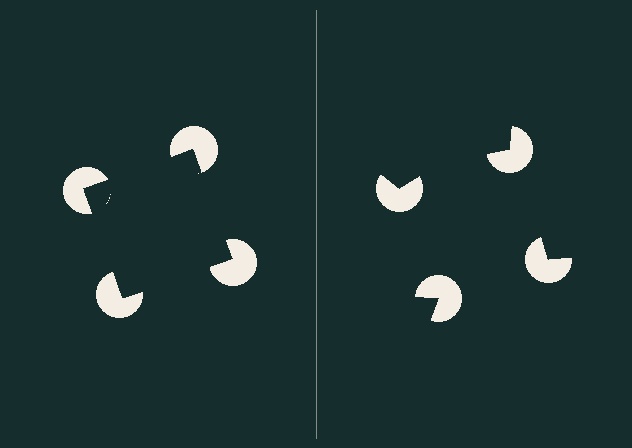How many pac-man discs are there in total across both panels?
8 — 4 on each side.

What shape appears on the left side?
An illusory square.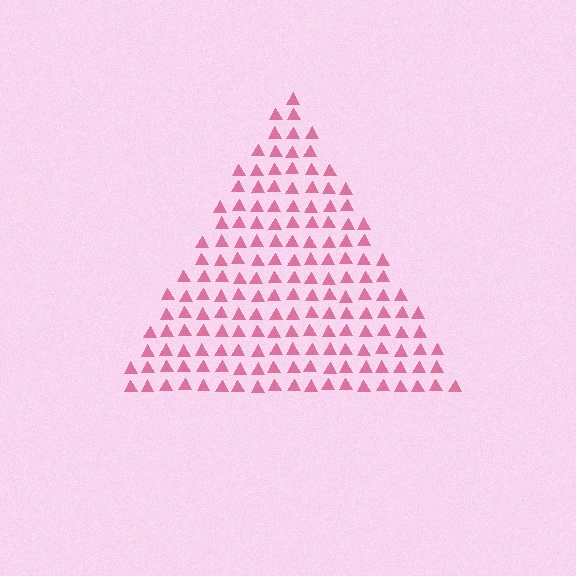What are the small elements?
The small elements are triangles.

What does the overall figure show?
The overall figure shows a triangle.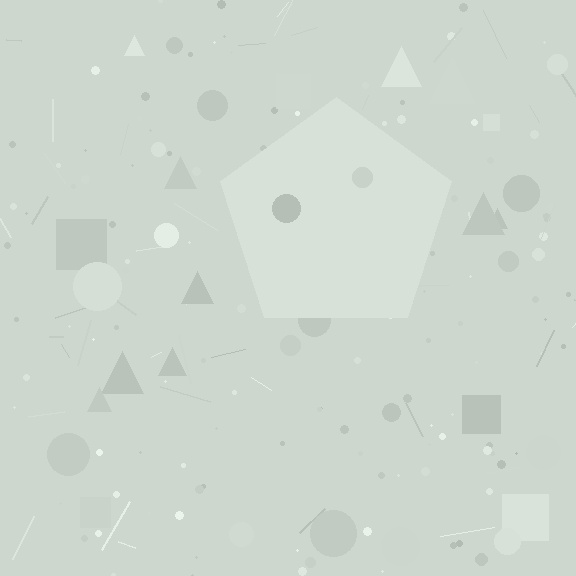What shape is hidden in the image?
A pentagon is hidden in the image.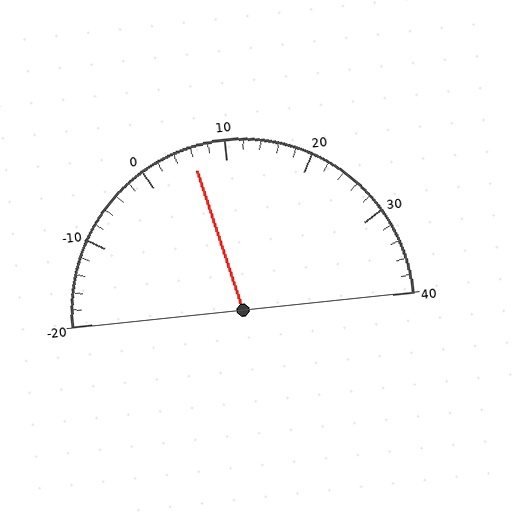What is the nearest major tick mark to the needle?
The nearest major tick mark is 10.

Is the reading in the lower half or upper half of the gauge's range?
The reading is in the lower half of the range (-20 to 40).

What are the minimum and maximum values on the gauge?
The gauge ranges from -20 to 40.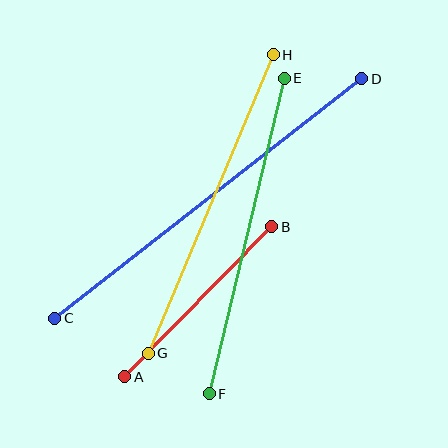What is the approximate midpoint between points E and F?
The midpoint is at approximately (247, 236) pixels.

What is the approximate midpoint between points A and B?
The midpoint is at approximately (198, 302) pixels.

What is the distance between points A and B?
The distance is approximately 210 pixels.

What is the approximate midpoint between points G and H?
The midpoint is at approximately (211, 204) pixels.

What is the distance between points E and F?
The distance is approximately 324 pixels.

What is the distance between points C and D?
The distance is approximately 389 pixels.